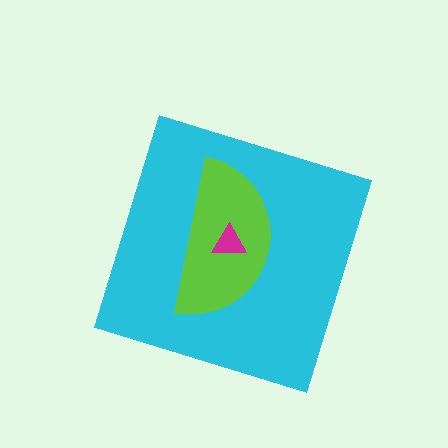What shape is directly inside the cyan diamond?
The lime semicircle.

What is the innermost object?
The magenta triangle.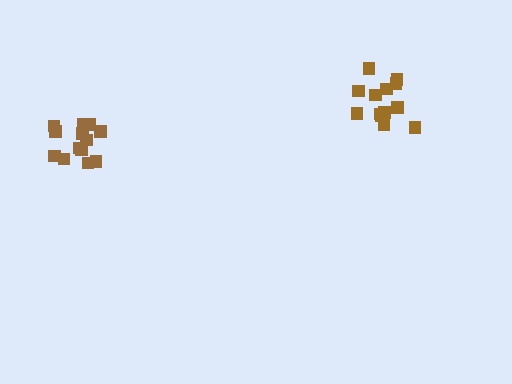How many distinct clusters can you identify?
There are 2 distinct clusters.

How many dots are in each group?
Group 1: 13 dots, Group 2: 13 dots (26 total).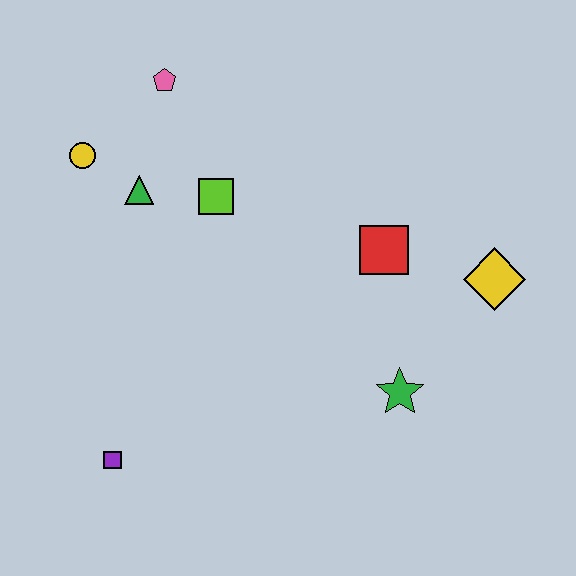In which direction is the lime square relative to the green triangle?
The lime square is to the right of the green triangle.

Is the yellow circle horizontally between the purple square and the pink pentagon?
No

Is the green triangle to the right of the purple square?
Yes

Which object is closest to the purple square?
The green triangle is closest to the purple square.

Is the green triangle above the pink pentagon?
No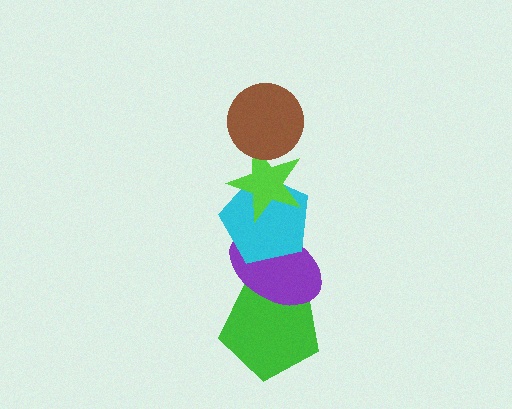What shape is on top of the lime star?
The brown circle is on top of the lime star.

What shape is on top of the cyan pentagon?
The lime star is on top of the cyan pentagon.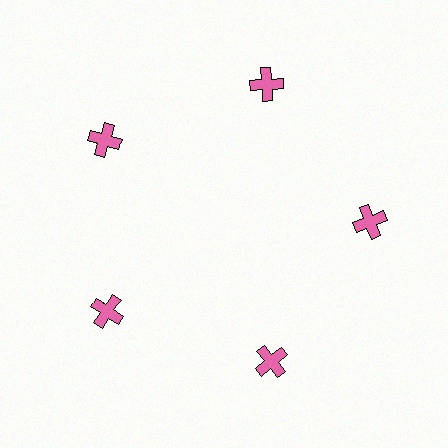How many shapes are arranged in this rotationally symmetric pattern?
There are 5 shapes, arranged in 5 groups of 1.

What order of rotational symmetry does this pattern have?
This pattern has 5-fold rotational symmetry.